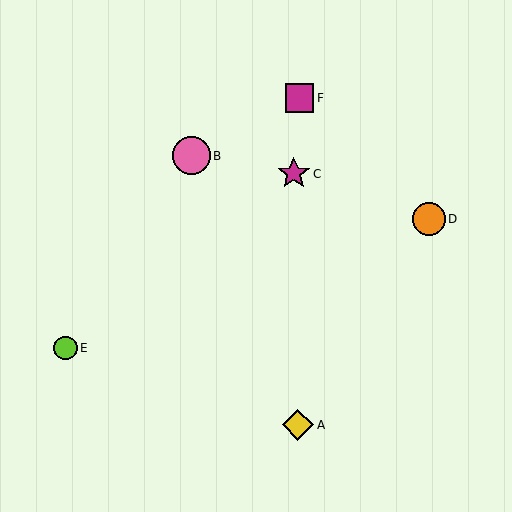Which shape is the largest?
The pink circle (labeled B) is the largest.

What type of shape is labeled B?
Shape B is a pink circle.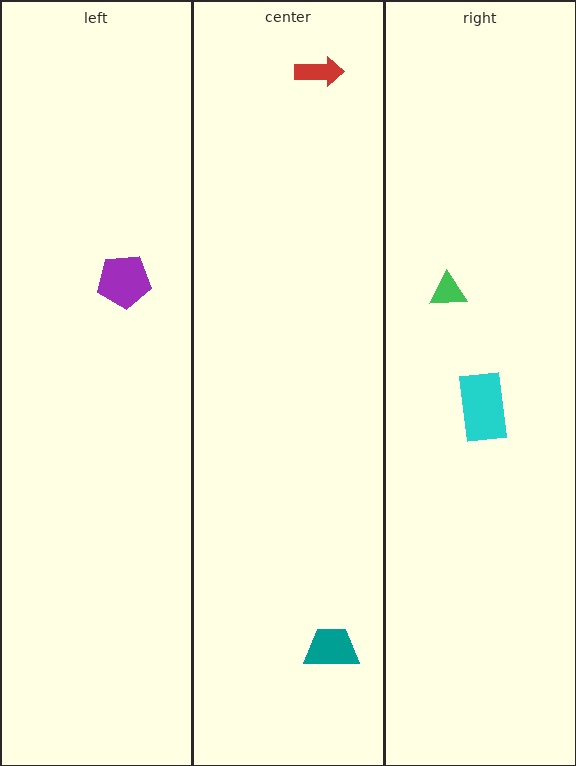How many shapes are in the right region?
2.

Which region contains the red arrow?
The center region.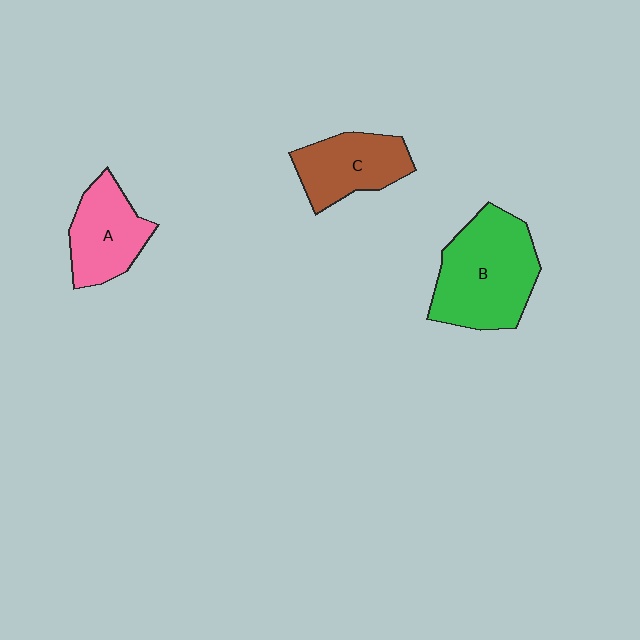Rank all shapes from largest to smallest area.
From largest to smallest: B (green), C (brown), A (pink).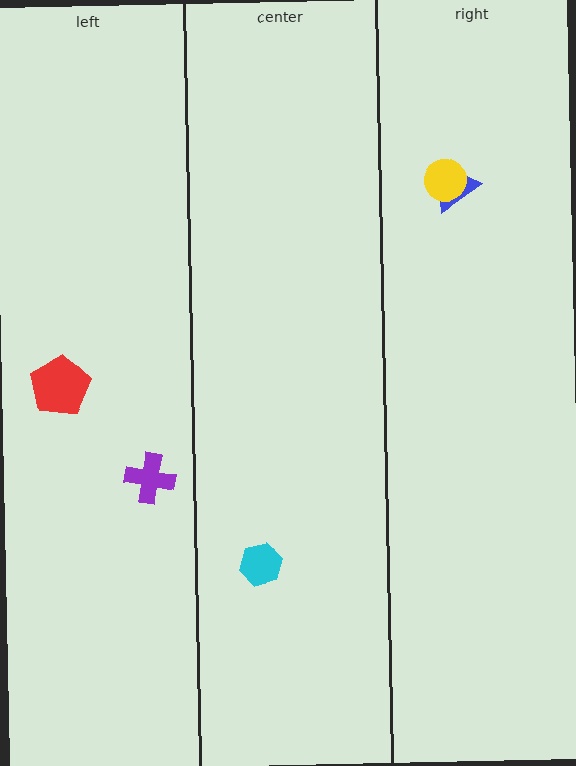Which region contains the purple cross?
The left region.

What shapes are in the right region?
The blue triangle, the yellow circle.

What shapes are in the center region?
The cyan hexagon.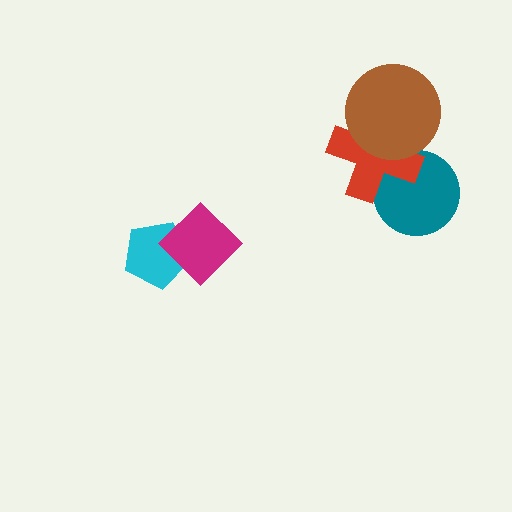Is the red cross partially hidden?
Yes, it is partially covered by another shape.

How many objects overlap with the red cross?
2 objects overlap with the red cross.